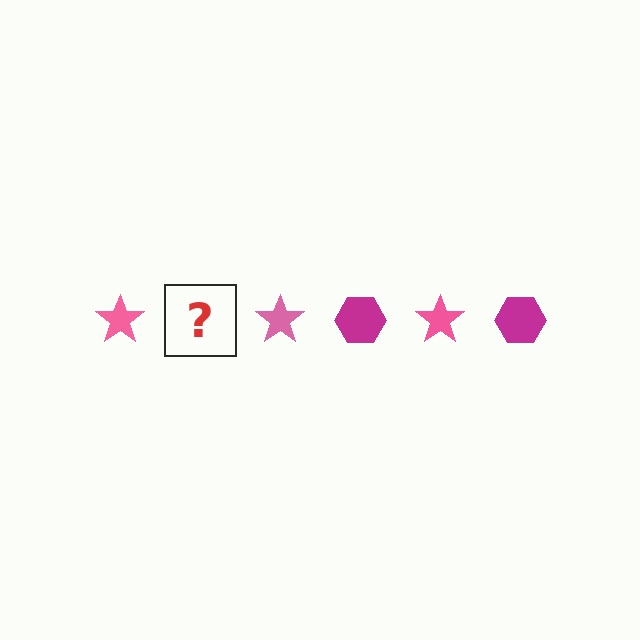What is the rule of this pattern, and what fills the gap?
The rule is that the pattern alternates between pink star and magenta hexagon. The gap should be filled with a magenta hexagon.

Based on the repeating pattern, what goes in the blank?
The blank should be a magenta hexagon.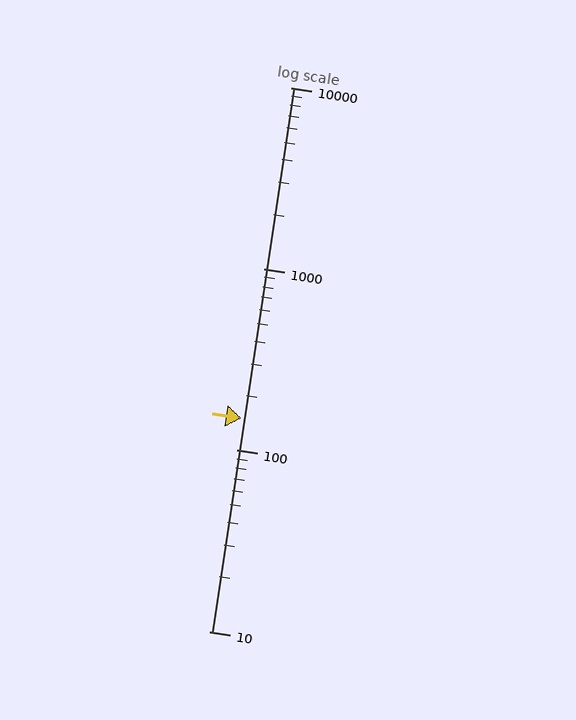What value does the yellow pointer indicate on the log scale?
The pointer indicates approximately 150.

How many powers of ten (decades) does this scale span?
The scale spans 3 decades, from 10 to 10000.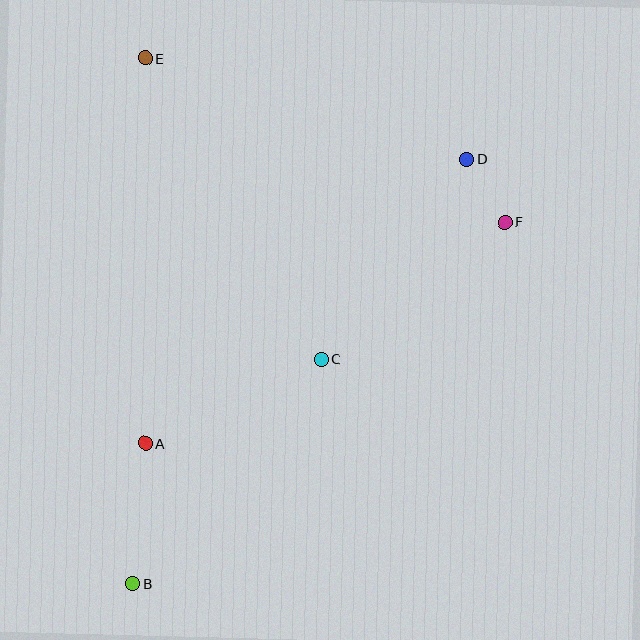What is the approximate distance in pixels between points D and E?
The distance between D and E is approximately 337 pixels.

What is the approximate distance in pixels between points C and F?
The distance between C and F is approximately 230 pixels.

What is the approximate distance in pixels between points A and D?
The distance between A and D is approximately 430 pixels.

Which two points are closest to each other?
Points D and F are closest to each other.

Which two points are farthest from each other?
Points B and D are farthest from each other.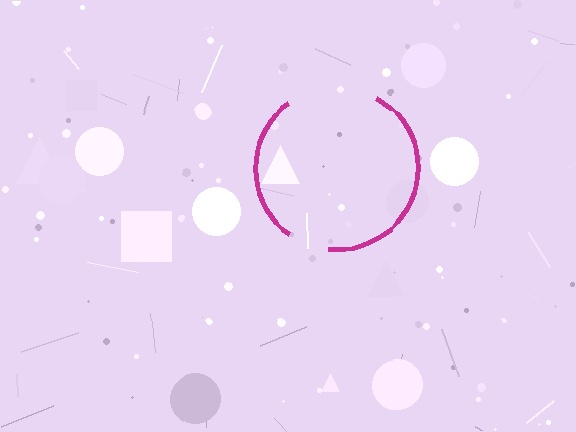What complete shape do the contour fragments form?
The contour fragments form a circle.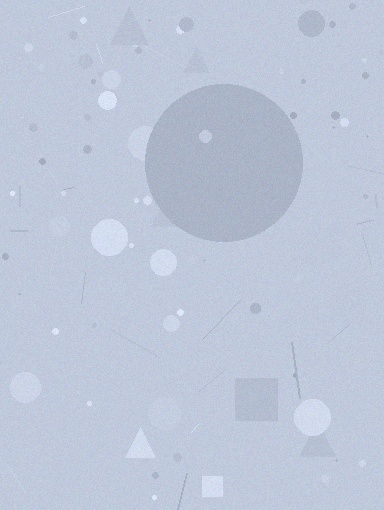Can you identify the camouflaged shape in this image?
The camouflaged shape is a circle.